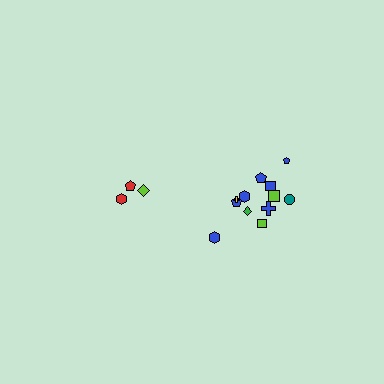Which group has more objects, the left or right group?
The right group.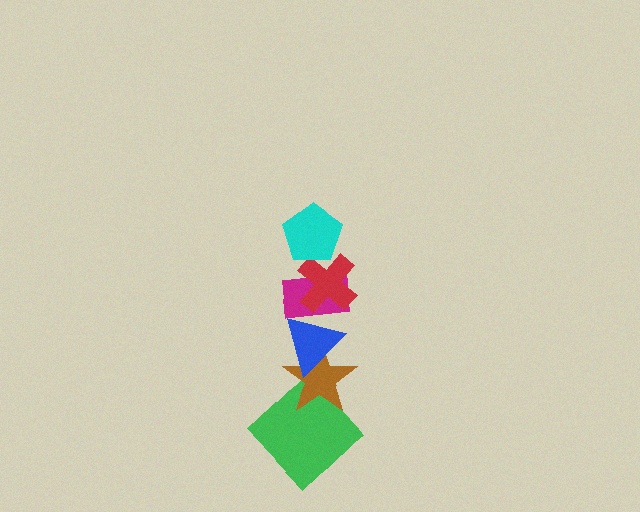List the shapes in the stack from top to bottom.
From top to bottom: the cyan pentagon, the red cross, the magenta rectangle, the blue triangle, the brown star, the green diamond.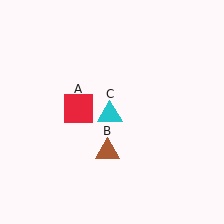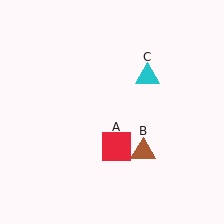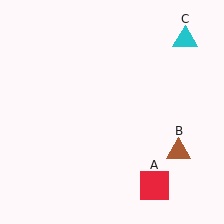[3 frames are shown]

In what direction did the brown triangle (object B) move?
The brown triangle (object B) moved right.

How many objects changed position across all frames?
3 objects changed position: red square (object A), brown triangle (object B), cyan triangle (object C).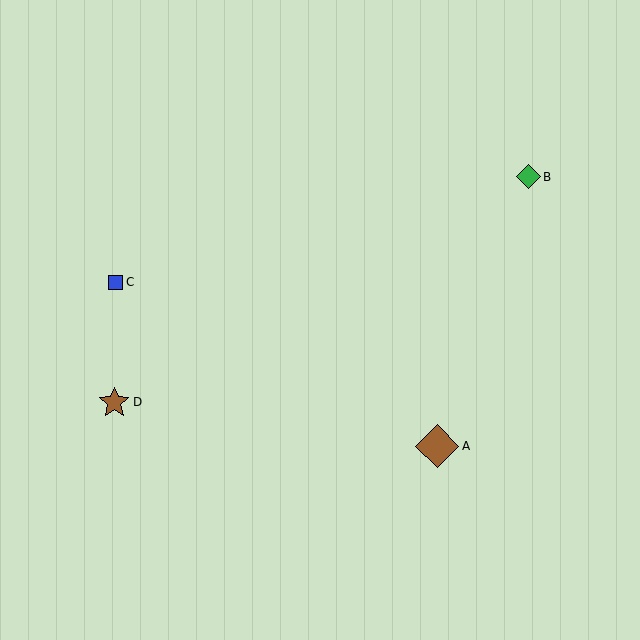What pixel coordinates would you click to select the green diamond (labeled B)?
Click at (528, 177) to select the green diamond B.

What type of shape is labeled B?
Shape B is a green diamond.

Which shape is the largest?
The brown diamond (labeled A) is the largest.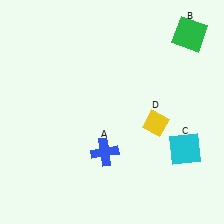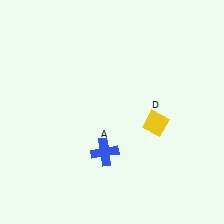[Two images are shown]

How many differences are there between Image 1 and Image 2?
There are 2 differences between the two images.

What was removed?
The cyan square (C), the green square (B) were removed in Image 2.